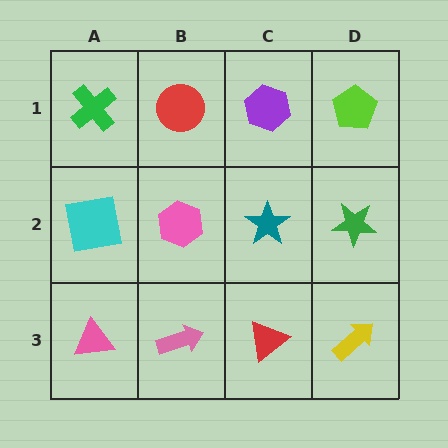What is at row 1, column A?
A green cross.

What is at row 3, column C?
A red triangle.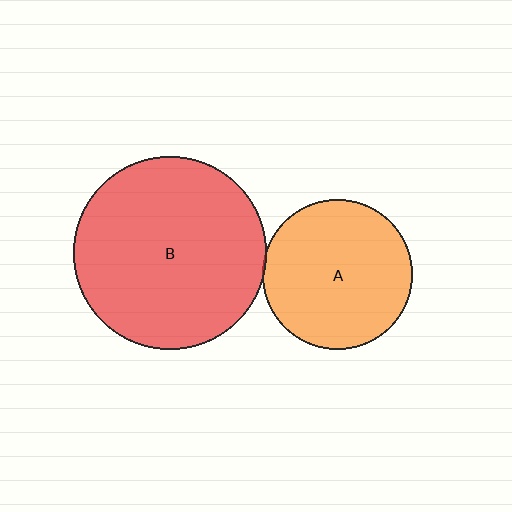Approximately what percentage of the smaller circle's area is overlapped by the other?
Approximately 5%.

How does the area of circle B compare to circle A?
Approximately 1.7 times.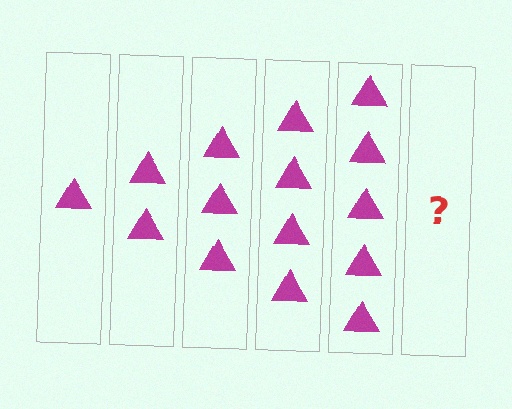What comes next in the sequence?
The next element should be 6 triangles.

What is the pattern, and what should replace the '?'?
The pattern is that each step adds one more triangle. The '?' should be 6 triangles.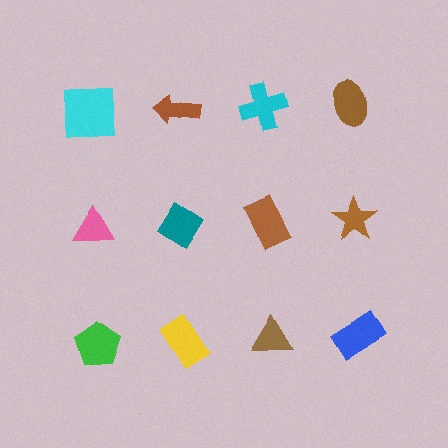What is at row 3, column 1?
A green pentagon.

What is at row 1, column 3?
A cyan cross.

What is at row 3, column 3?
A brown triangle.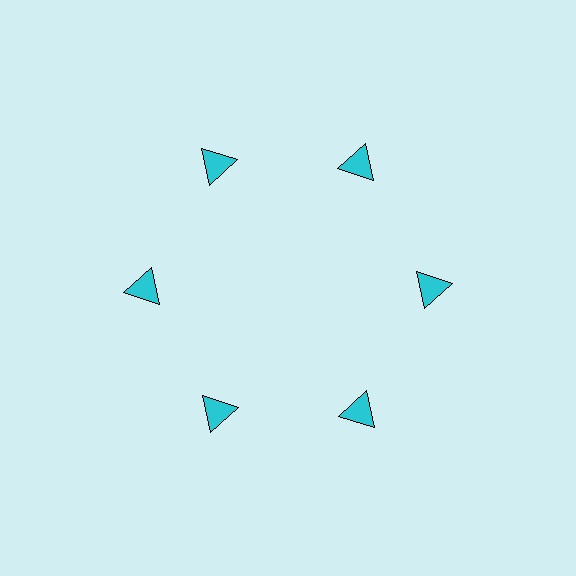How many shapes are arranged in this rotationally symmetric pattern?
There are 6 shapes, arranged in 6 groups of 1.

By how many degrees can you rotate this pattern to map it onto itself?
The pattern maps onto itself every 60 degrees of rotation.